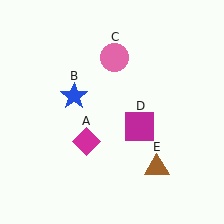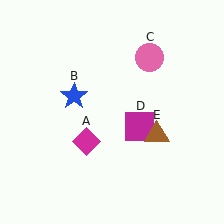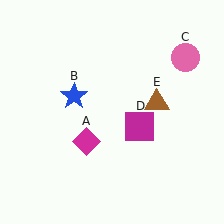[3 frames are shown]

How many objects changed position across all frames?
2 objects changed position: pink circle (object C), brown triangle (object E).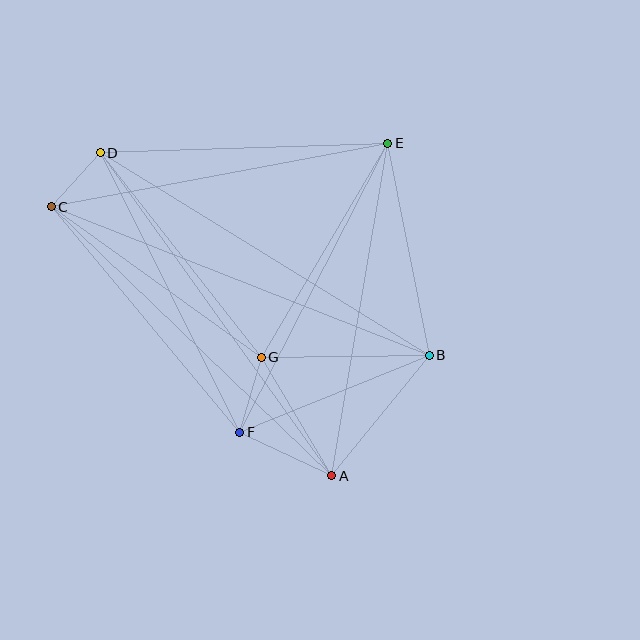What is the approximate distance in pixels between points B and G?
The distance between B and G is approximately 168 pixels.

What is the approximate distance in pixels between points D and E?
The distance between D and E is approximately 287 pixels.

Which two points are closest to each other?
Points C and D are closest to each other.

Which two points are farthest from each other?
Points B and C are farthest from each other.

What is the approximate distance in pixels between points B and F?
The distance between B and F is approximately 205 pixels.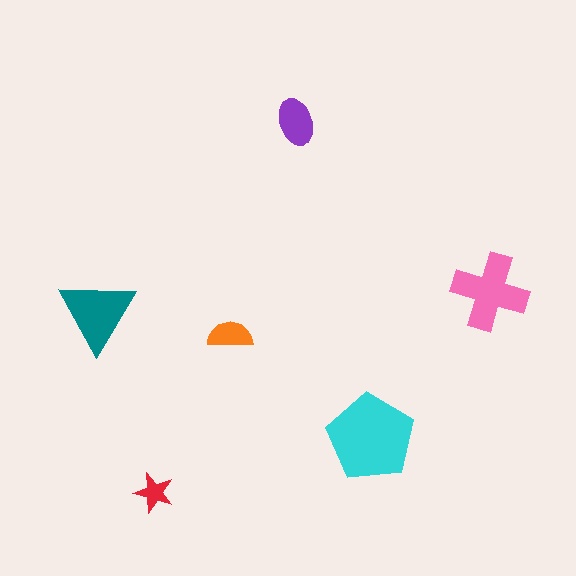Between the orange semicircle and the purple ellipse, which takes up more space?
The purple ellipse.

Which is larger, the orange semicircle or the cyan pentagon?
The cyan pentagon.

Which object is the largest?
The cyan pentagon.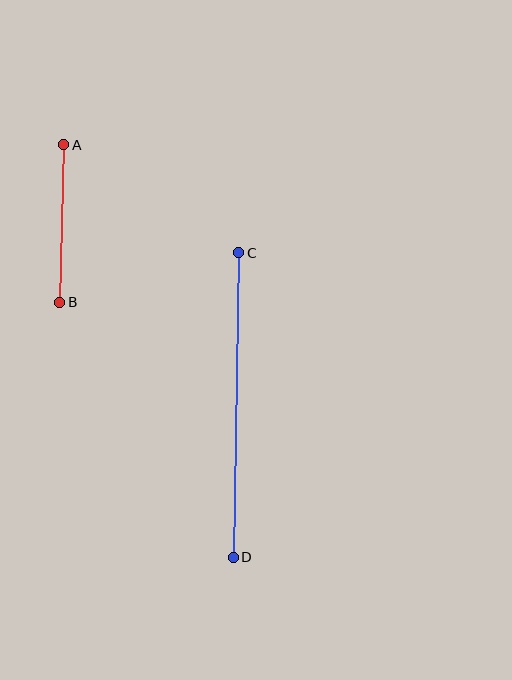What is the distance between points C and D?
The distance is approximately 305 pixels.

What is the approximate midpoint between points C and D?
The midpoint is at approximately (236, 405) pixels.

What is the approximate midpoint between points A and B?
The midpoint is at approximately (62, 224) pixels.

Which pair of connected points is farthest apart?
Points C and D are farthest apart.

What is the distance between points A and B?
The distance is approximately 158 pixels.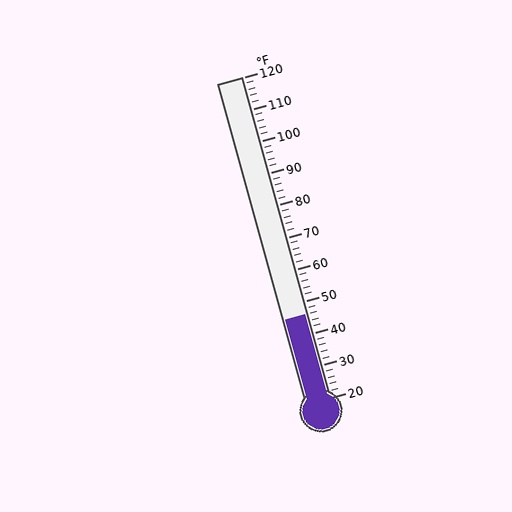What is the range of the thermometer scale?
The thermometer scale ranges from 20°F to 120°F.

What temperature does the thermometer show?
The thermometer shows approximately 46°F.